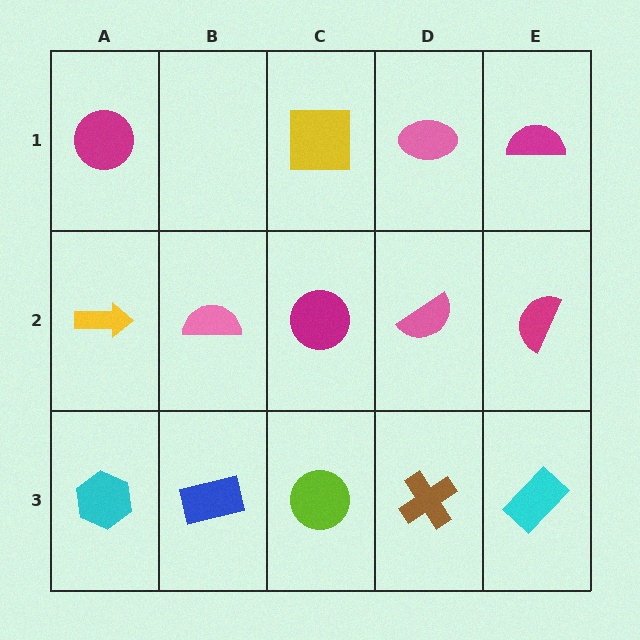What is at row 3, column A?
A cyan hexagon.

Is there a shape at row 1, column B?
No, that cell is empty.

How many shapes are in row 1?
4 shapes.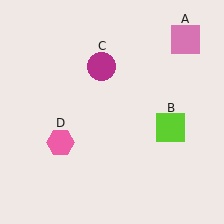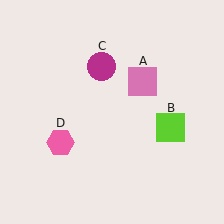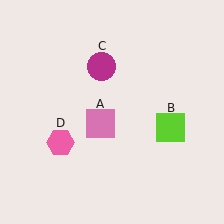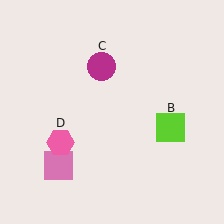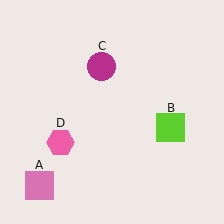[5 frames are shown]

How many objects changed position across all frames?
1 object changed position: pink square (object A).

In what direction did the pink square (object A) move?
The pink square (object A) moved down and to the left.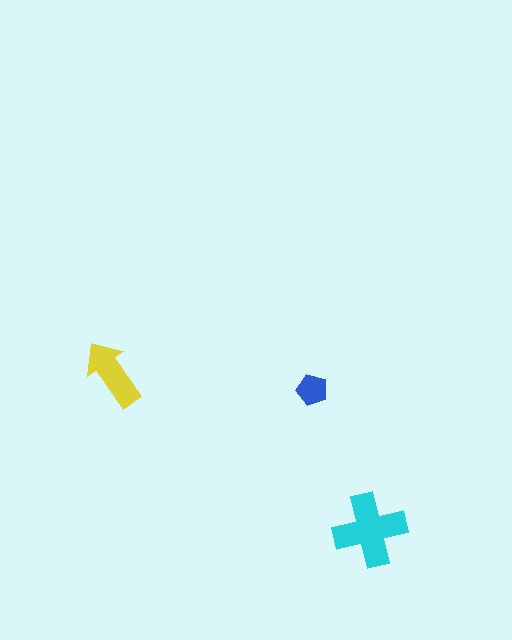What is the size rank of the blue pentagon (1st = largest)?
3rd.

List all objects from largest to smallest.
The cyan cross, the yellow arrow, the blue pentagon.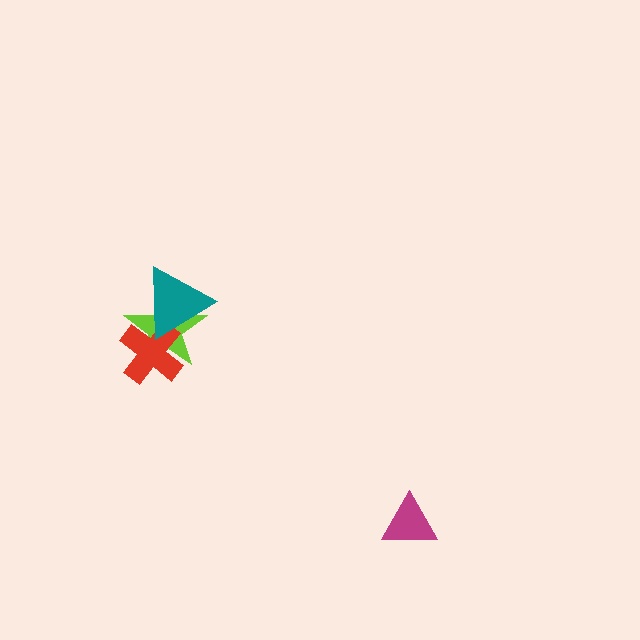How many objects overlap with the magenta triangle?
0 objects overlap with the magenta triangle.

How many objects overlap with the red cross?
2 objects overlap with the red cross.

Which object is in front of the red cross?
The teal triangle is in front of the red cross.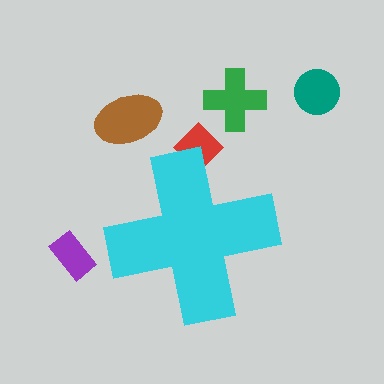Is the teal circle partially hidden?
No, the teal circle is fully visible.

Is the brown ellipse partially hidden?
No, the brown ellipse is fully visible.